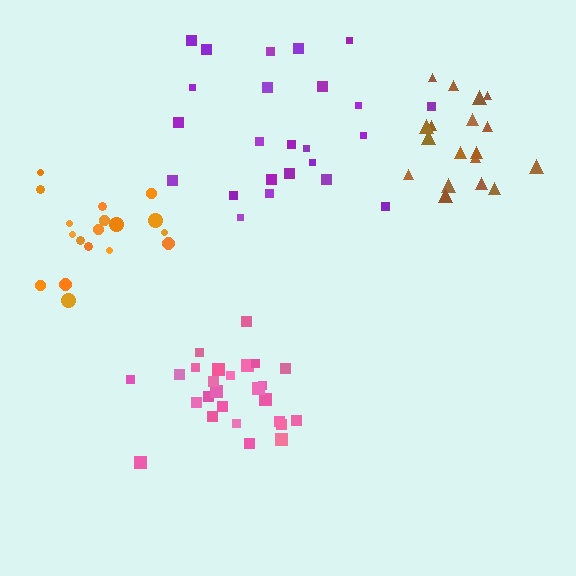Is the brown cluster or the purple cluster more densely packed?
Brown.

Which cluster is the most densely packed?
Brown.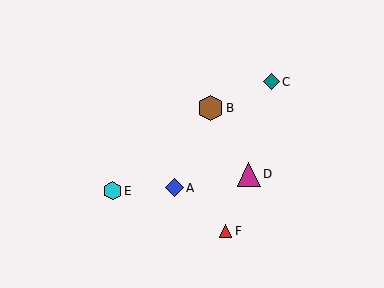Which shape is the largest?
The brown hexagon (labeled B) is the largest.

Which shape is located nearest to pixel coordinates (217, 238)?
The red triangle (labeled F) at (225, 231) is nearest to that location.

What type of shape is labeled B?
Shape B is a brown hexagon.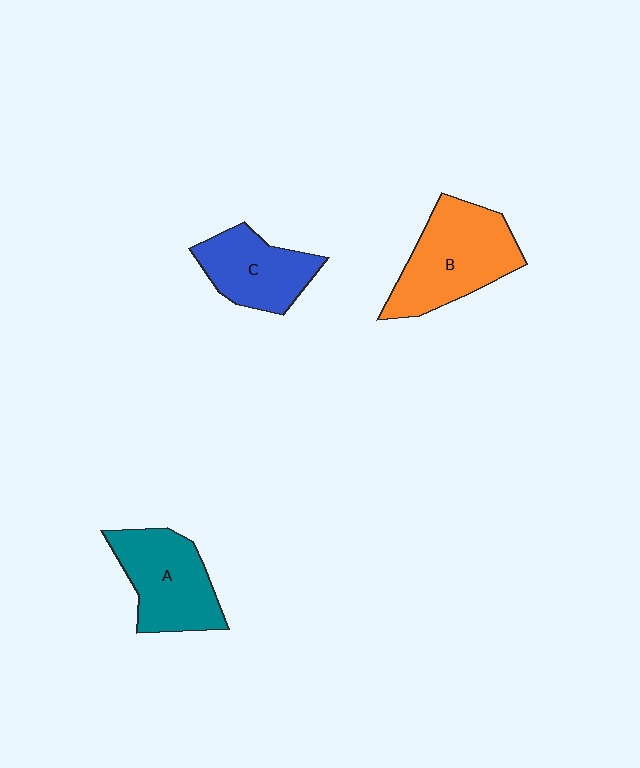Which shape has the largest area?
Shape B (orange).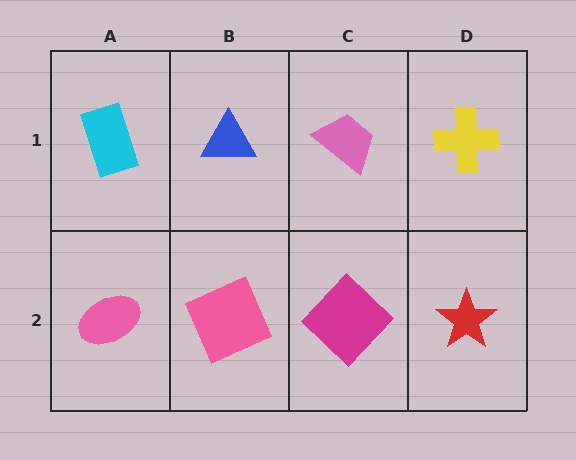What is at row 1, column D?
A yellow cross.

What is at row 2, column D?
A red star.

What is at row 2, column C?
A magenta diamond.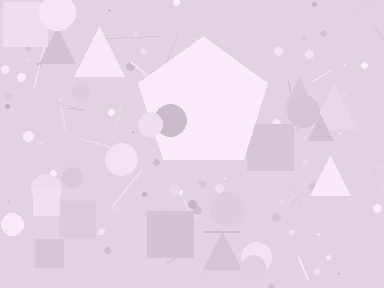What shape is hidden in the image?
A pentagon is hidden in the image.